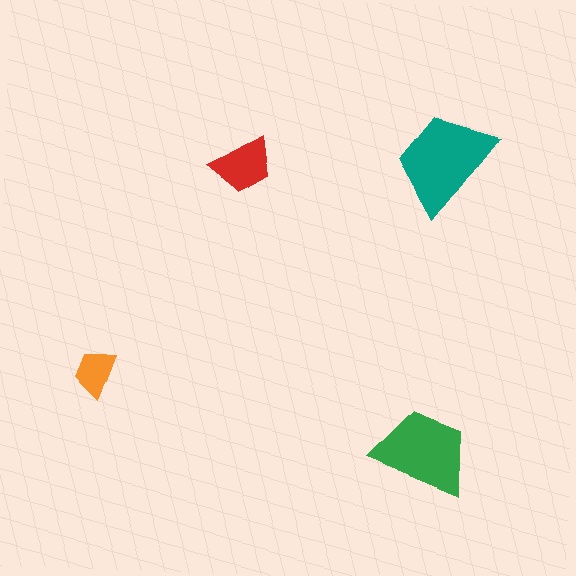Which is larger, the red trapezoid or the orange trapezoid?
The red one.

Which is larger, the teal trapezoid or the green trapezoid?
The teal one.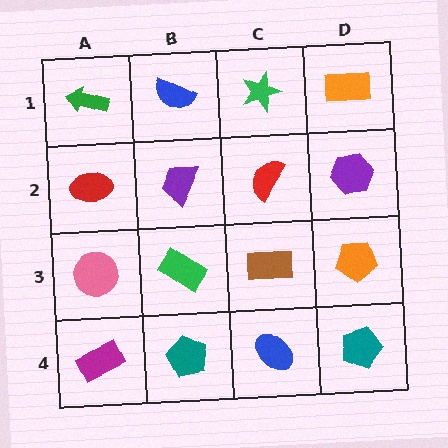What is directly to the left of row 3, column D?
A brown rectangle.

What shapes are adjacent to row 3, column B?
A purple trapezoid (row 2, column B), a teal pentagon (row 4, column B), a pink circle (row 3, column A), a brown rectangle (row 3, column C).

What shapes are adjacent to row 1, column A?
A red ellipse (row 2, column A), a blue semicircle (row 1, column B).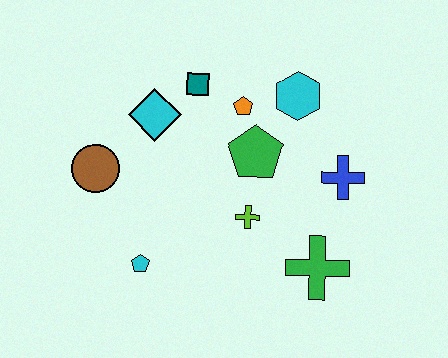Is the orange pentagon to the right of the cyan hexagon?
No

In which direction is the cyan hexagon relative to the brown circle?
The cyan hexagon is to the right of the brown circle.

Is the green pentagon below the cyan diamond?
Yes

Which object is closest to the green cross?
The lime cross is closest to the green cross.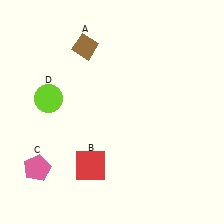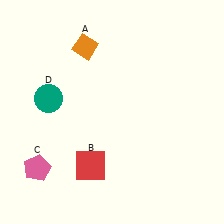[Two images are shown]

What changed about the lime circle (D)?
In Image 1, D is lime. In Image 2, it changed to teal.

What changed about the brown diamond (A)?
In Image 1, A is brown. In Image 2, it changed to orange.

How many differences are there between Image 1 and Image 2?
There are 2 differences between the two images.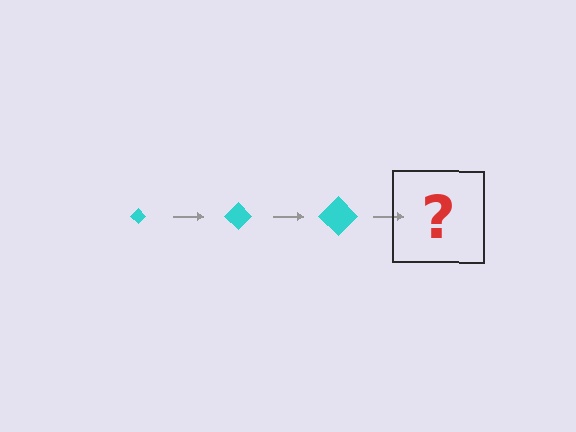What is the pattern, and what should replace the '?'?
The pattern is that the diamond gets progressively larger each step. The '?' should be a cyan diamond, larger than the previous one.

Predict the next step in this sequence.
The next step is a cyan diamond, larger than the previous one.